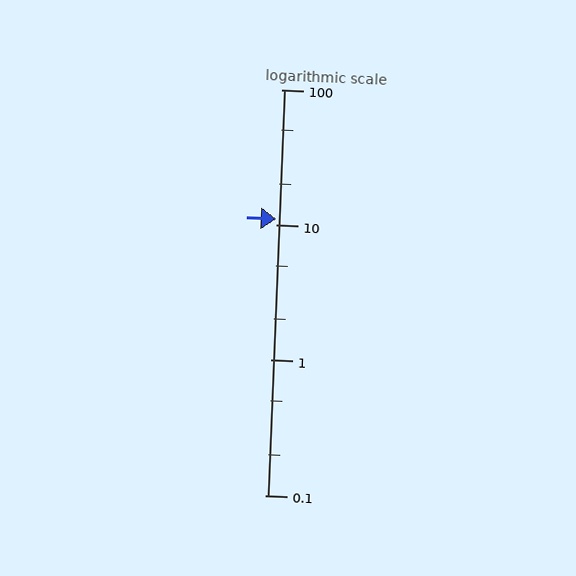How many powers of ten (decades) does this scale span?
The scale spans 3 decades, from 0.1 to 100.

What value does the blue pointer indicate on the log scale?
The pointer indicates approximately 11.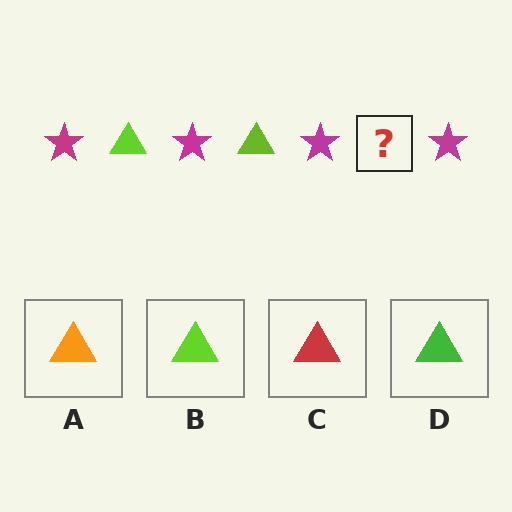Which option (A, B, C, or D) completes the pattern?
B.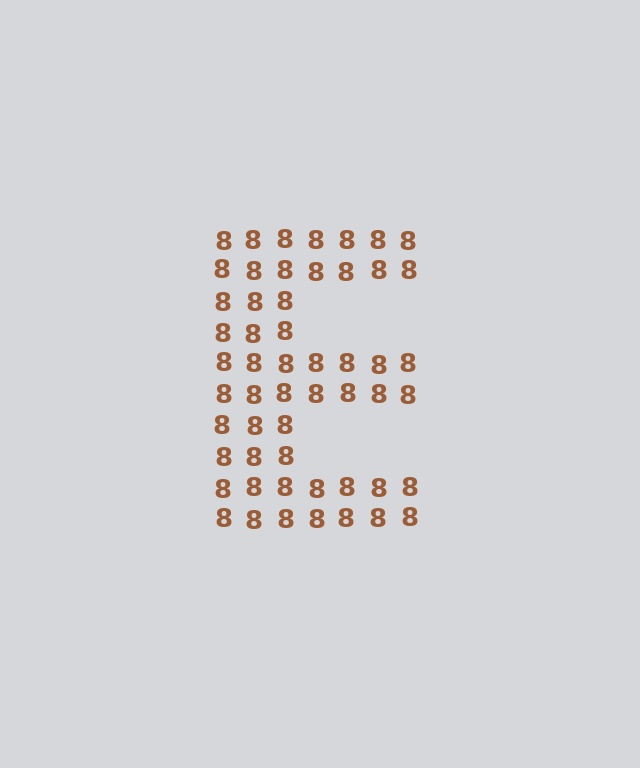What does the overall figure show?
The overall figure shows the letter E.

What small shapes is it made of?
It is made of small digit 8's.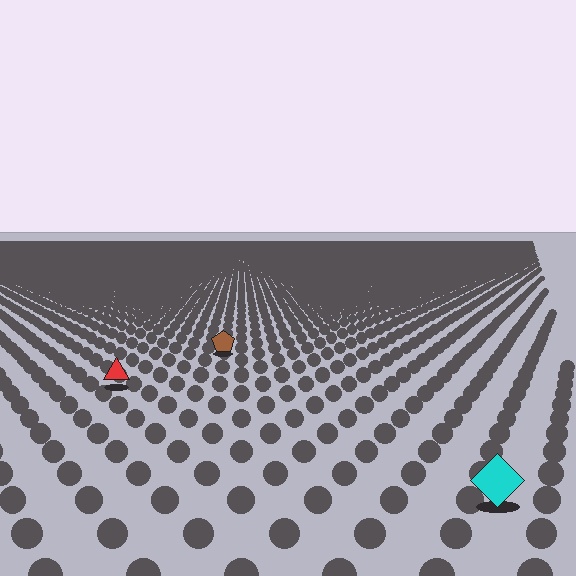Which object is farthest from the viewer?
The brown pentagon is farthest from the viewer. It appears smaller and the ground texture around it is denser.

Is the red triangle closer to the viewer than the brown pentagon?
Yes. The red triangle is closer — you can tell from the texture gradient: the ground texture is coarser near it.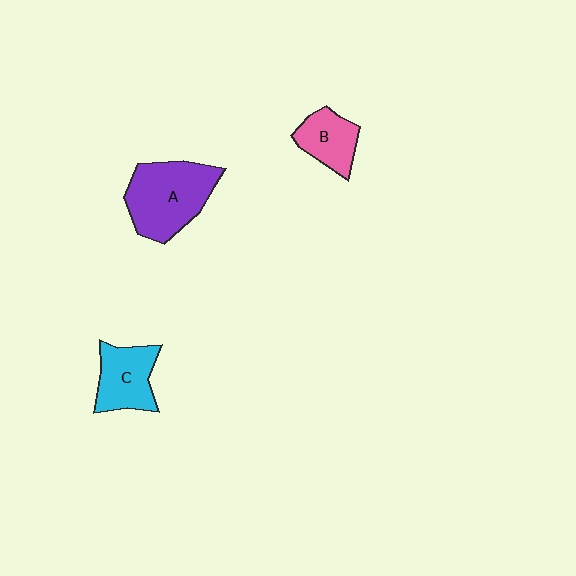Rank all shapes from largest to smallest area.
From largest to smallest: A (purple), C (cyan), B (pink).